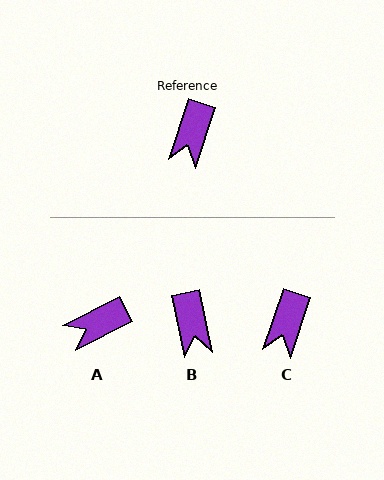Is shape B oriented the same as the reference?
No, it is off by about 30 degrees.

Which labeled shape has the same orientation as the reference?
C.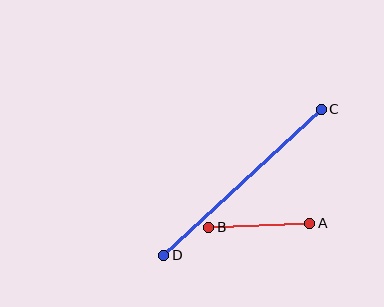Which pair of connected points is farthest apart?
Points C and D are farthest apart.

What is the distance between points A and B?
The distance is approximately 101 pixels.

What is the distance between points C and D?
The distance is approximately 215 pixels.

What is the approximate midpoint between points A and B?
The midpoint is at approximately (259, 225) pixels.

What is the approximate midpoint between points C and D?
The midpoint is at approximately (243, 182) pixels.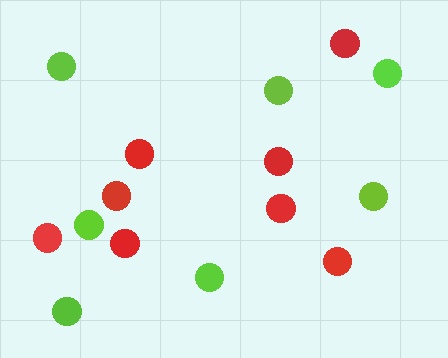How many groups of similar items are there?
There are 2 groups: one group of red circles (8) and one group of lime circles (7).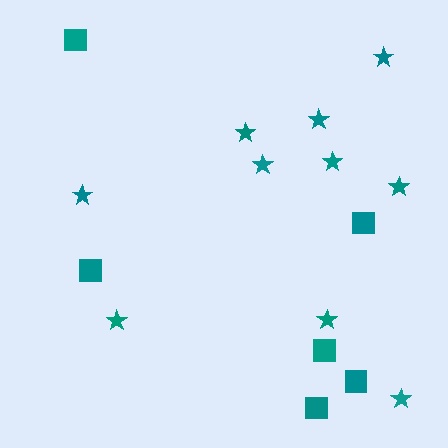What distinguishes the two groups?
There are 2 groups: one group of stars (10) and one group of squares (6).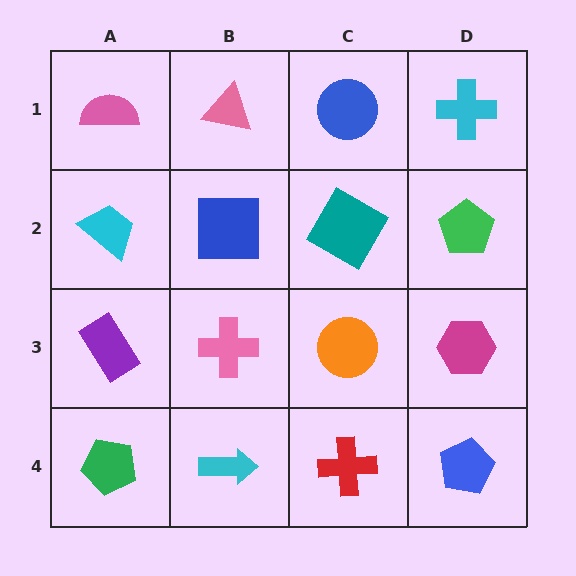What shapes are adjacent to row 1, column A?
A cyan trapezoid (row 2, column A), a pink triangle (row 1, column B).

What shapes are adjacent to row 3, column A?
A cyan trapezoid (row 2, column A), a green pentagon (row 4, column A), a pink cross (row 3, column B).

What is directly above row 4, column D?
A magenta hexagon.